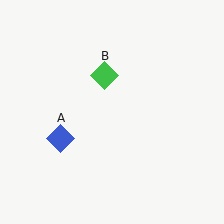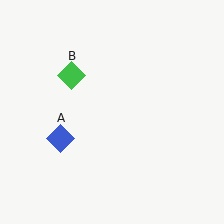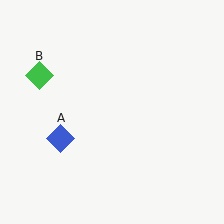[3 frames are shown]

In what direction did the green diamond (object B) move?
The green diamond (object B) moved left.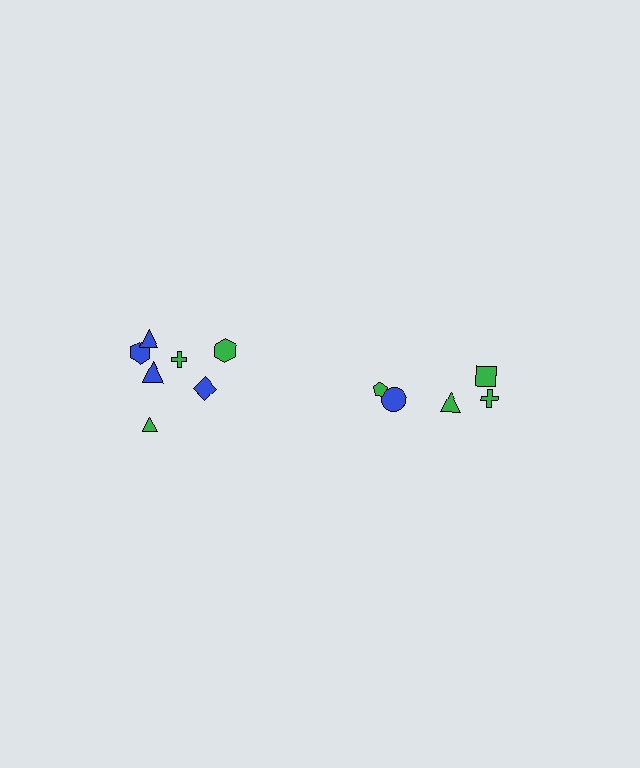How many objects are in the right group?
There are 5 objects.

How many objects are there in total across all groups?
There are 12 objects.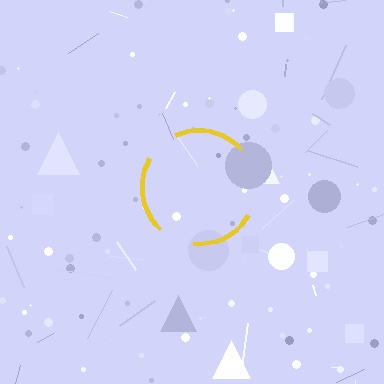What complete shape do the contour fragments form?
The contour fragments form a circle.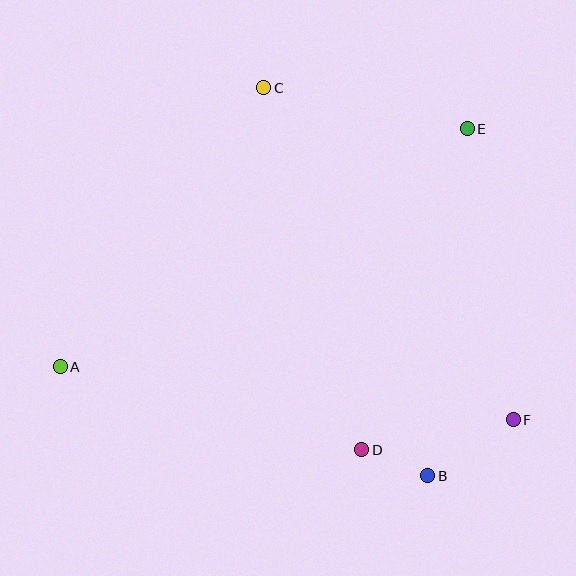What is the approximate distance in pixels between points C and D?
The distance between C and D is approximately 375 pixels.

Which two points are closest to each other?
Points B and D are closest to each other.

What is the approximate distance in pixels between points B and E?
The distance between B and E is approximately 349 pixels.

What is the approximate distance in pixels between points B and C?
The distance between B and C is approximately 421 pixels.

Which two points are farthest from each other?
Points A and E are farthest from each other.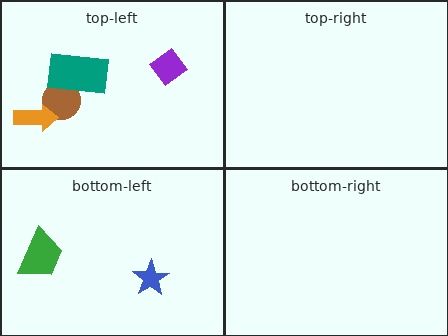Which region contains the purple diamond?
The top-left region.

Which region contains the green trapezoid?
The bottom-left region.